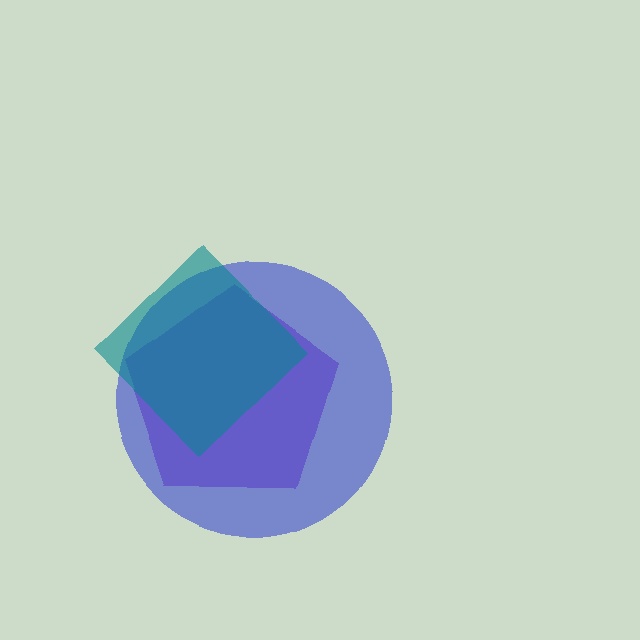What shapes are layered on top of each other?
The layered shapes are: a purple pentagon, a blue circle, a teal diamond.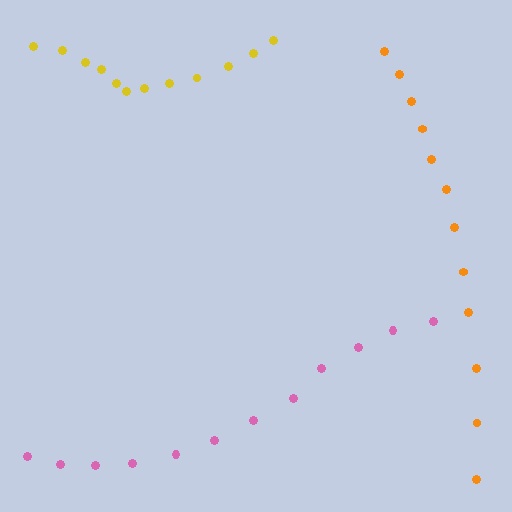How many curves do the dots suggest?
There are 3 distinct paths.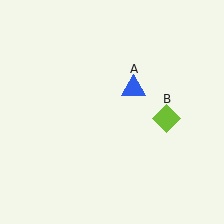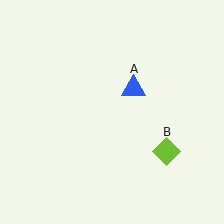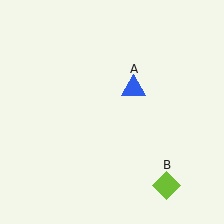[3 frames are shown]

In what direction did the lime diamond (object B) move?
The lime diamond (object B) moved down.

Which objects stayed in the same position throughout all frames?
Blue triangle (object A) remained stationary.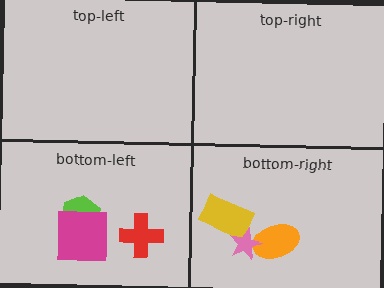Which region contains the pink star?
The bottom-right region.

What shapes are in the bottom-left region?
The red cross, the lime hexagon, the magenta square.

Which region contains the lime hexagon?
The bottom-left region.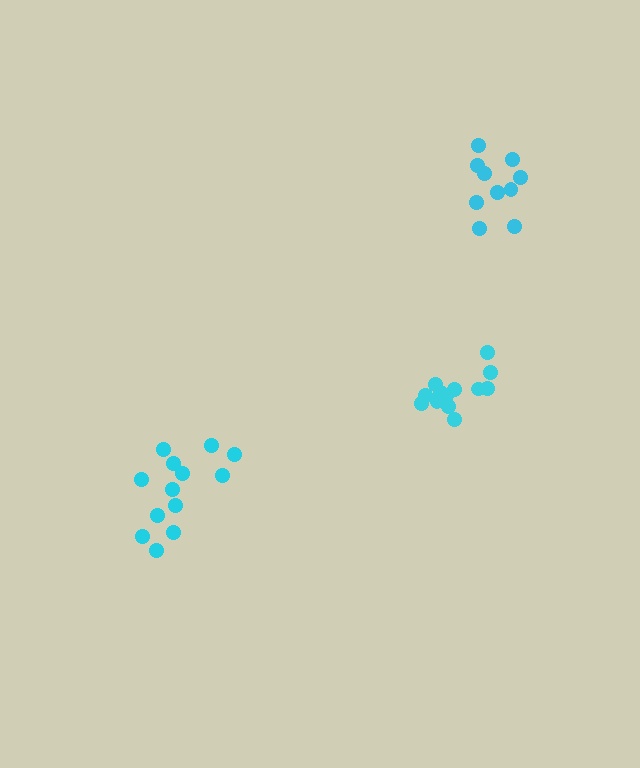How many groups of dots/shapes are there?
There are 3 groups.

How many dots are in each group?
Group 1: 13 dots, Group 2: 10 dots, Group 3: 13 dots (36 total).